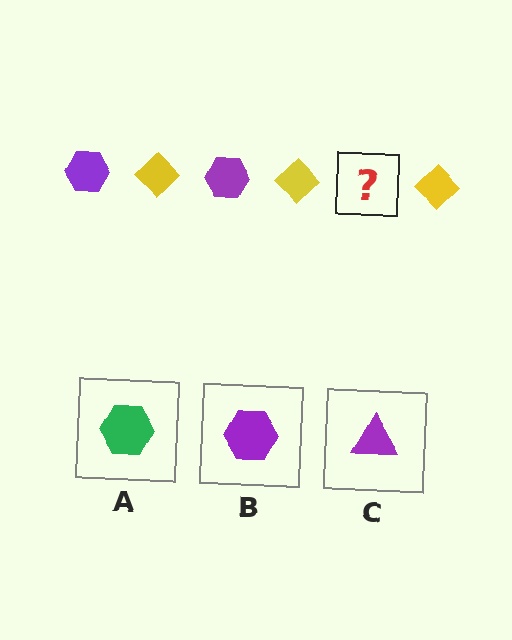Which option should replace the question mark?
Option B.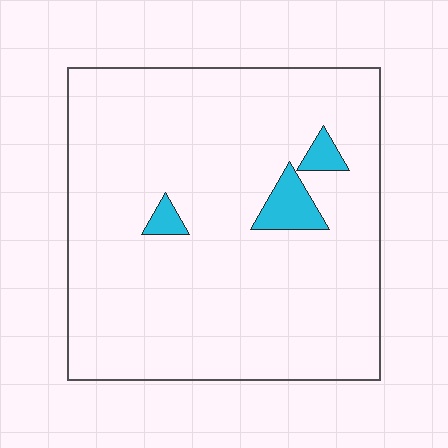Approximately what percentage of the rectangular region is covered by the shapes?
Approximately 5%.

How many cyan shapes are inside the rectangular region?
3.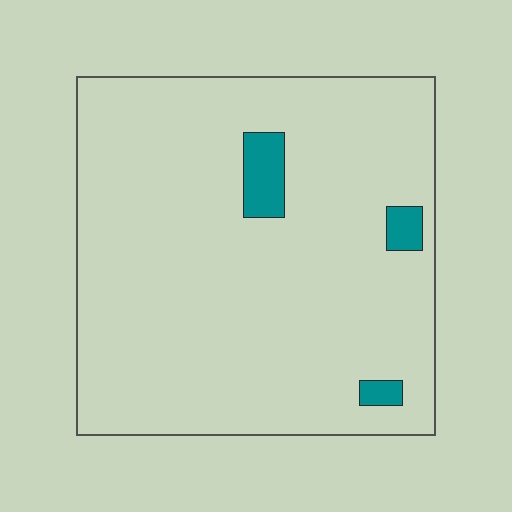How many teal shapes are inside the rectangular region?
3.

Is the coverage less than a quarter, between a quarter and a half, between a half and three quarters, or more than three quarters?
Less than a quarter.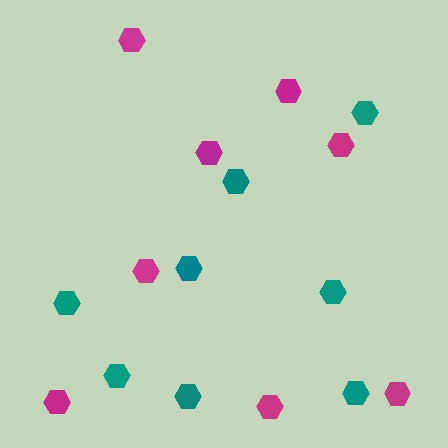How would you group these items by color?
There are 2 groups: one group of teal hexagons (8) and one group of magenta hexagons (8).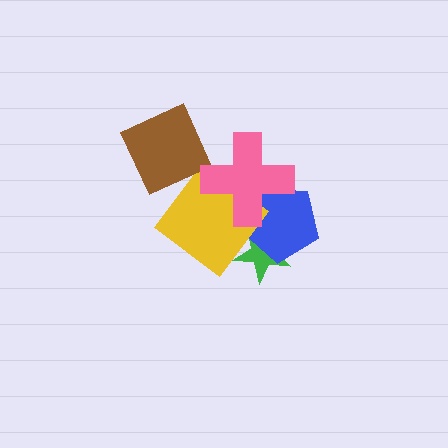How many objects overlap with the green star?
2 objects overlap with the green star.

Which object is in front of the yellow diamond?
The pink cross is in front of the yellow diamond.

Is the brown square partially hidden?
No, no other shape covers it.